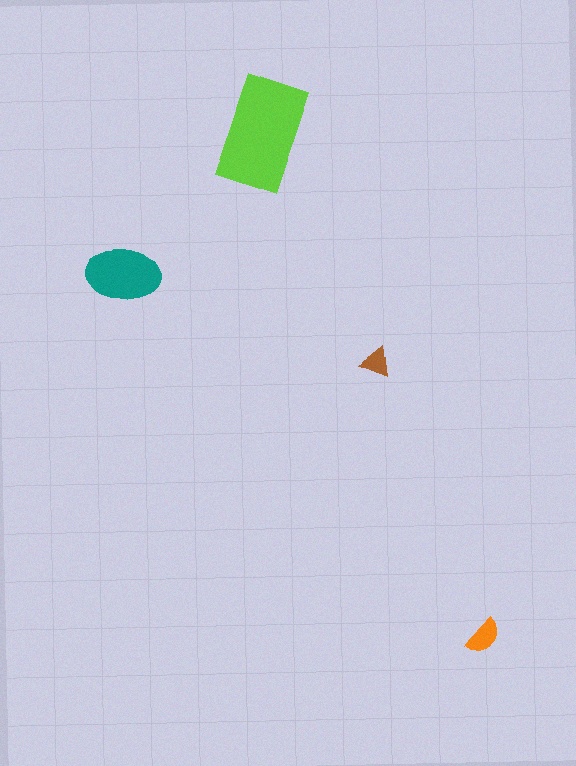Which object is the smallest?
The brown triangle.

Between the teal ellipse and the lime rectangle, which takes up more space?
The lime rectangle.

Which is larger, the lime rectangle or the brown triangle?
The lime rectangle.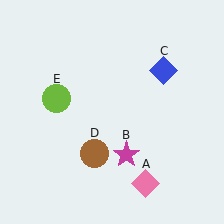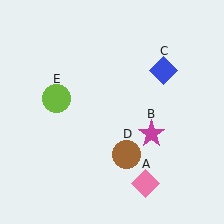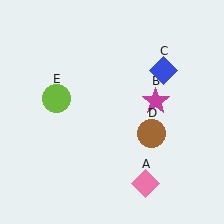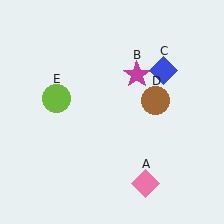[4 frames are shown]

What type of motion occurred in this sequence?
The magenta star (object B), brown circle (object D) rotated counterclockwise around the center of the scene.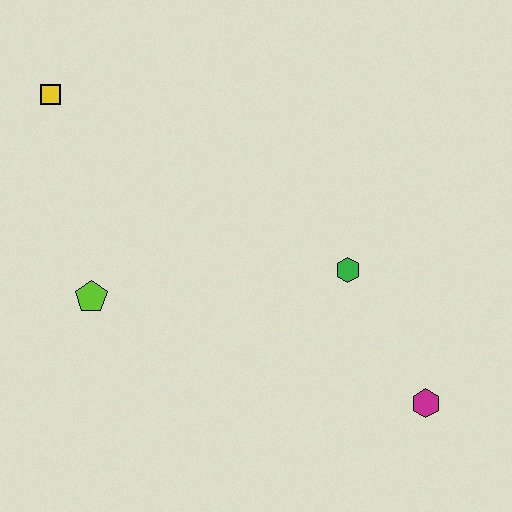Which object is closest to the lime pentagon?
The yellow square is closest to the lime pentagon.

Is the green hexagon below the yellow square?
Yes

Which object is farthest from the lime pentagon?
The magenta hexagon is farthest from the lime pentagon.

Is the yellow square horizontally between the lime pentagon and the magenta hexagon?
No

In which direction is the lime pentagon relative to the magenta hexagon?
The lime pentagon is to the left of the magenta hexagon.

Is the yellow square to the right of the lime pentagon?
No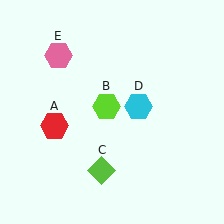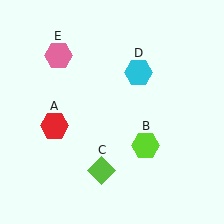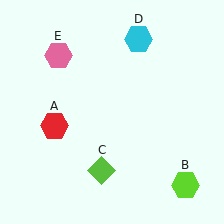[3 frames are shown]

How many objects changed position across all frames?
2 objects changed position: lime hexagon (object B), cyan hexagon (object D).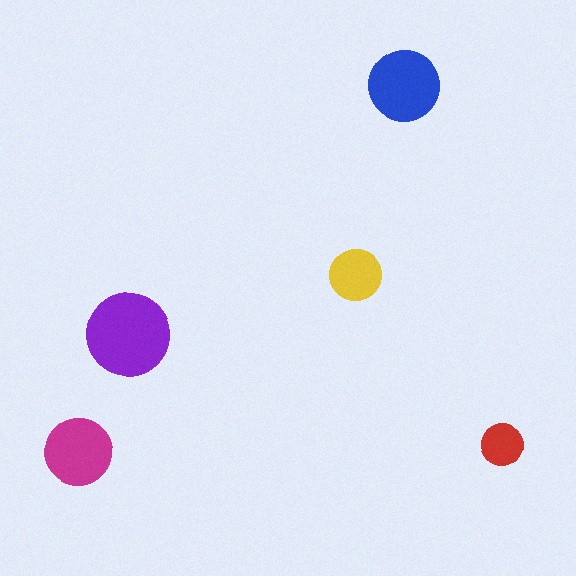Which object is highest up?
The blue circle is topmost.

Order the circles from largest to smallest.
the purple one, the blue one, the magenta one, the yellow one, the red one.